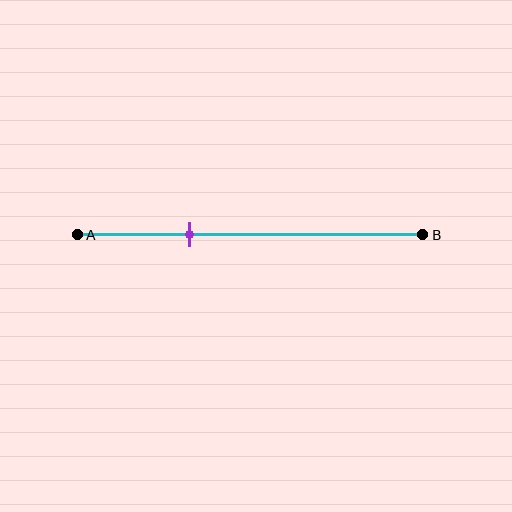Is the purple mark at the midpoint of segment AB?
No, the mark is at about 30% from A, not at the 50% midpoint.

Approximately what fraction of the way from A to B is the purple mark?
The purple mark is approximately 30% of the way from A to B.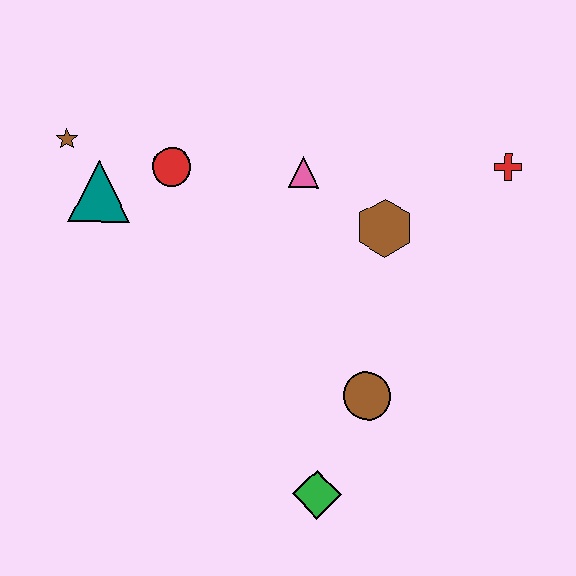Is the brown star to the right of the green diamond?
No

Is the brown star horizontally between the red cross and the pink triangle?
No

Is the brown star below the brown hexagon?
No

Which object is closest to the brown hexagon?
The pink triangle is closest to the brown hexagon.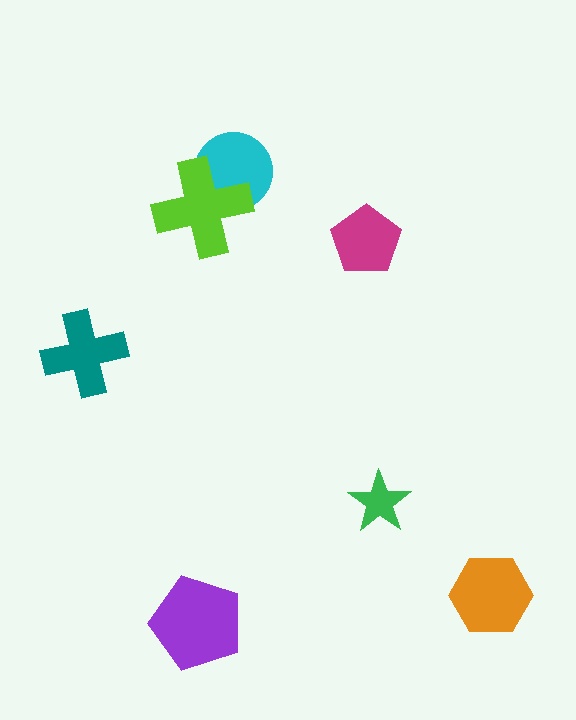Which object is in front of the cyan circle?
The lime cross is in front of the cyan circle.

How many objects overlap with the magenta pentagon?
0 objects overlap with the magenta pentagon.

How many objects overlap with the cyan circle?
1 object overlaps with the cyan circle.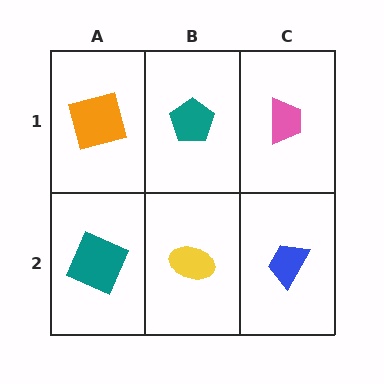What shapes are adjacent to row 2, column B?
A teal pentagon (row 1, column B), a teal square (row 2, column A), a blue trapezoid (row 2, column C).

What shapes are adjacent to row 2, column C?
A pink trapezoid (row 1, column C), a yellow ellipse (row 2, column B).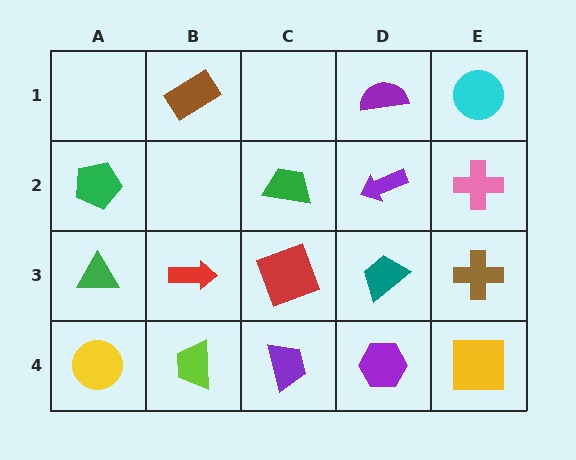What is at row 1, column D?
A purple semicircle.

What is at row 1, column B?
A brown rectangle.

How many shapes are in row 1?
3 shapes.